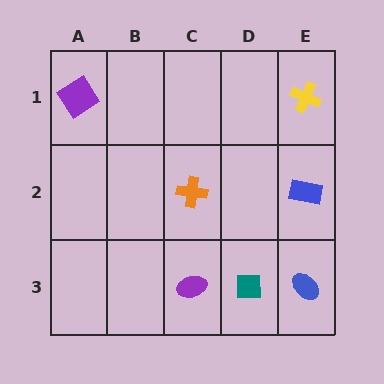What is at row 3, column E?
A blue ellipse.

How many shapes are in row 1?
2 shapes.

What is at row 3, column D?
A teal square.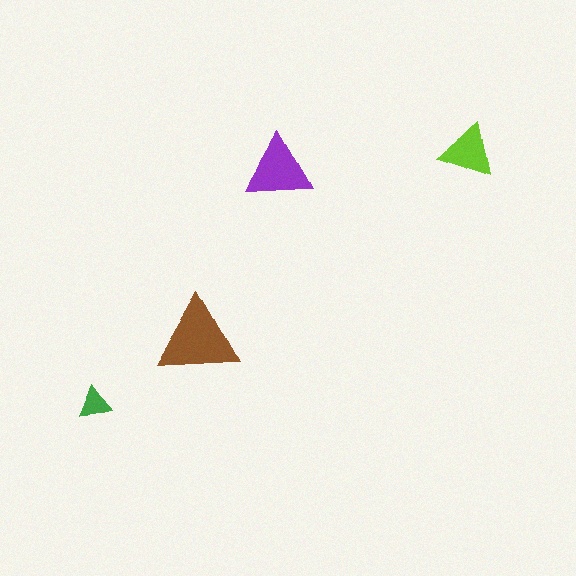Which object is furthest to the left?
The green triangle is leftmost.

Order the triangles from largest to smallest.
the brown one, the purple one, the lime one, the green one.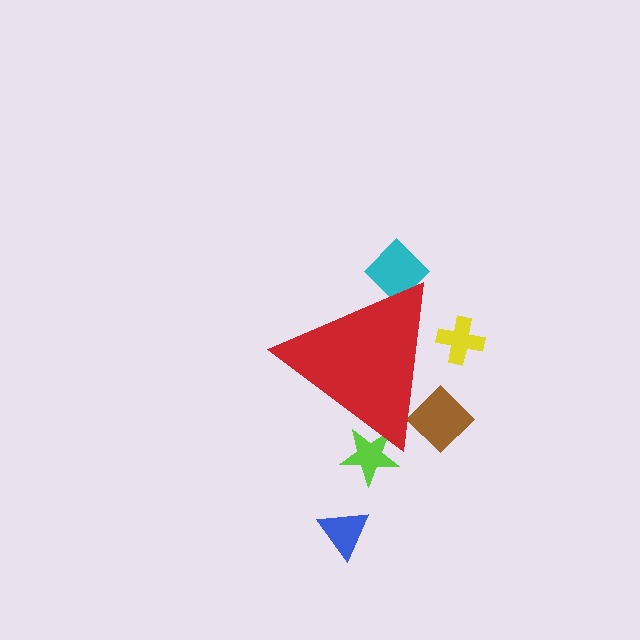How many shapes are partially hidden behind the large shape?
4 shapes are partially hidden.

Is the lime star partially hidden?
Yes, the lime star is partially hidden behind the red triangle.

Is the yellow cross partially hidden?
Yes, the yellow cross is partially hidden behind the red triangle.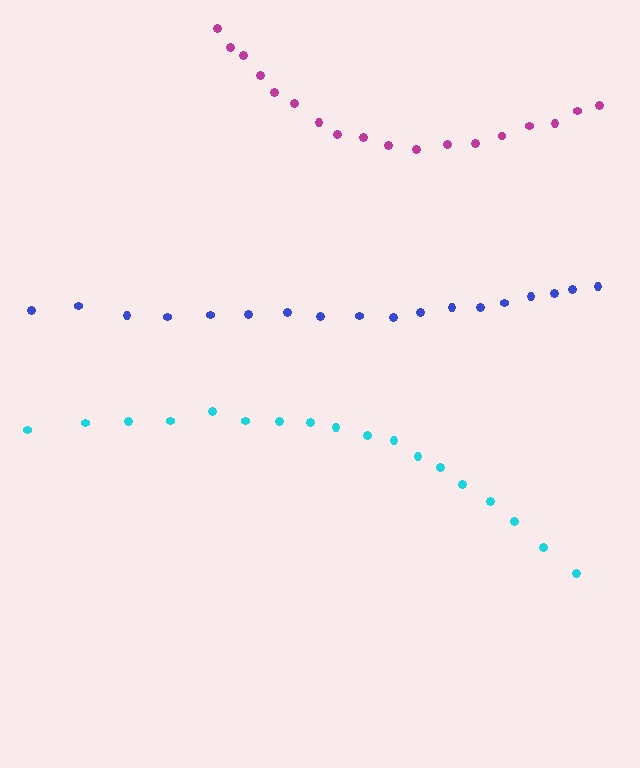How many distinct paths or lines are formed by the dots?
There are 3 distinct paths.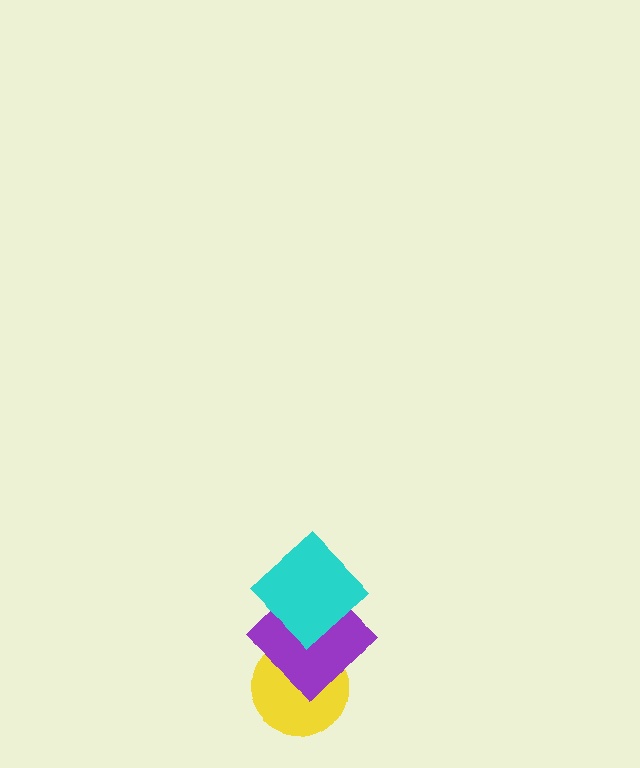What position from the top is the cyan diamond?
The cyan diamond is 1st from the top.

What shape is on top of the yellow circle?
The purple diamond is on top of the yellow circle.